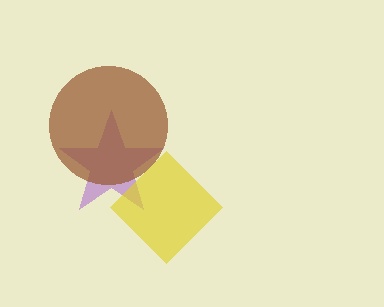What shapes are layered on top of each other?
The layered shapes are: a purple star, a brown circle, a yellow diamond.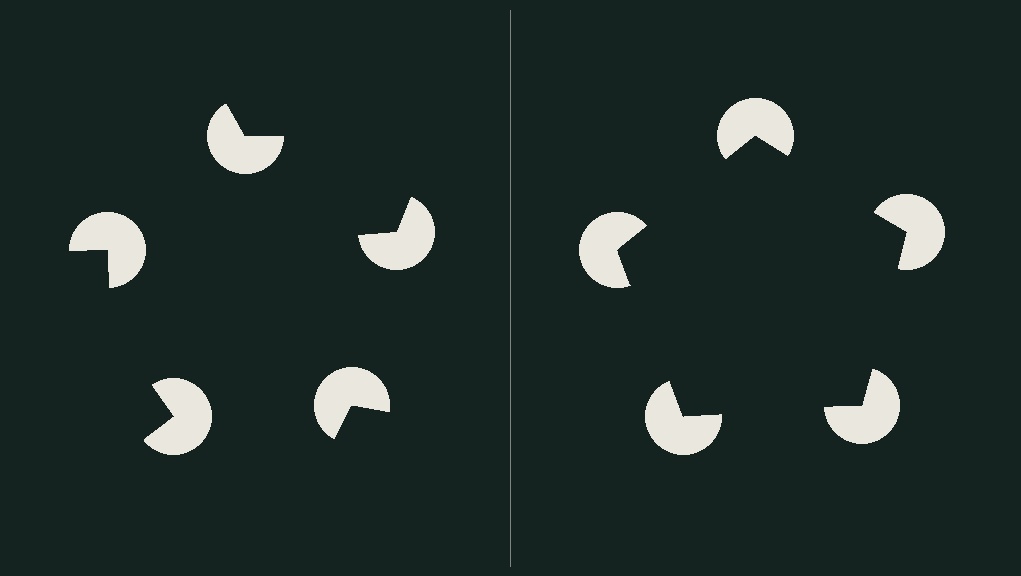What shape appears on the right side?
An illusory pentagon.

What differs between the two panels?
The pac-man discs are positioned identically on both sides; only the wedge orientations differ. On the right they align to a pentagon; on the left they are misaligned.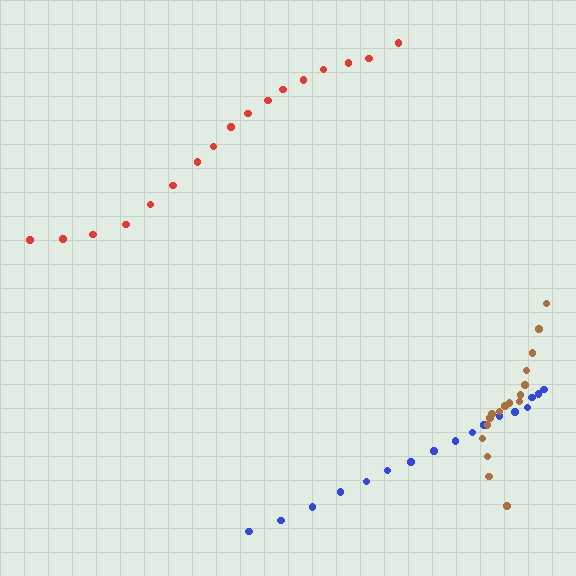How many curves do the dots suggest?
There are 3 distinct paths.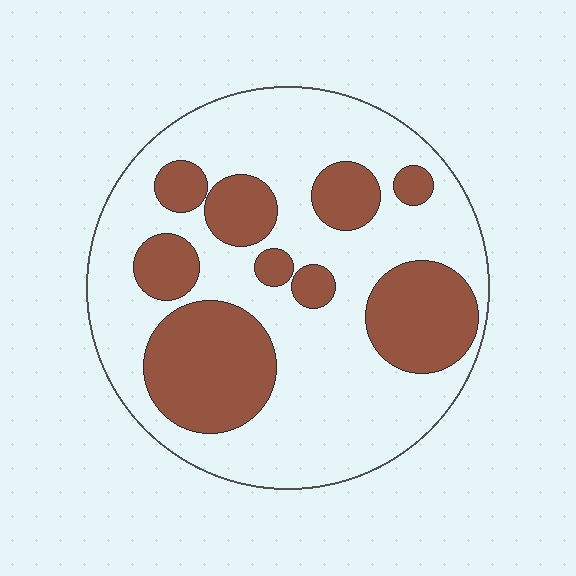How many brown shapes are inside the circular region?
9.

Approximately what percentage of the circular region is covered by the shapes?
Approximately 35%.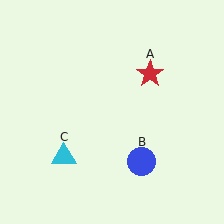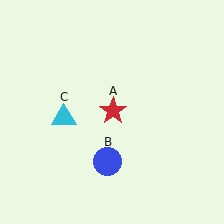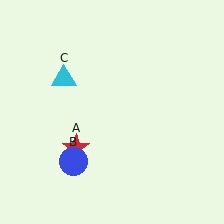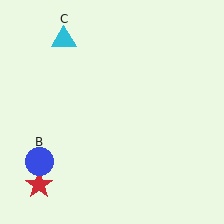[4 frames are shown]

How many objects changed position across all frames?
3 objects changed position: red star (object A), blue circle (object B), cyan triangle (object C).